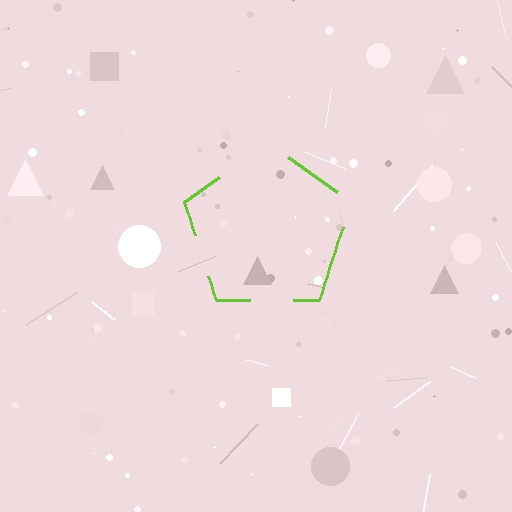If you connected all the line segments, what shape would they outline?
They would outline a pentagon.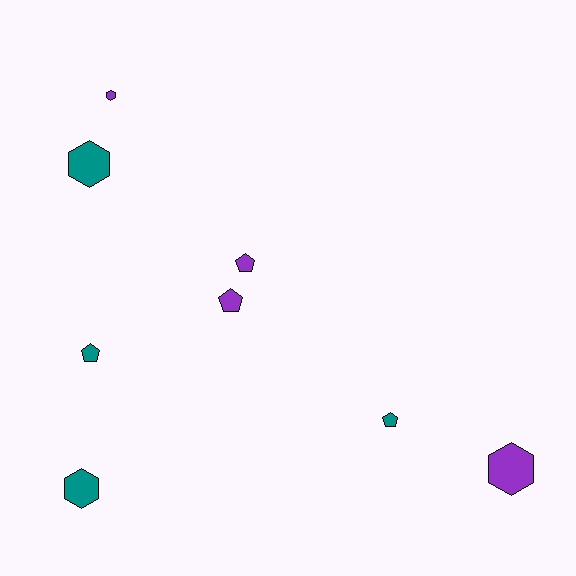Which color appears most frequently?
Teal, with 4 objects.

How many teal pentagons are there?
There are 2 teal pentagons.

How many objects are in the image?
There are 8 objects.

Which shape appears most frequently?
Pentagon, with 4 objects.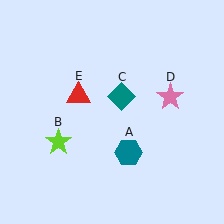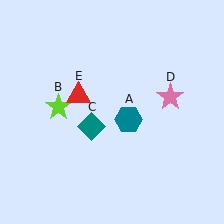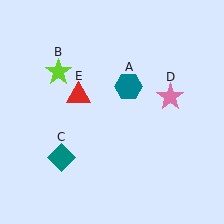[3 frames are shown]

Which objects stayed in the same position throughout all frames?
Pink star (object D) and red triangle (object E) remained stationary.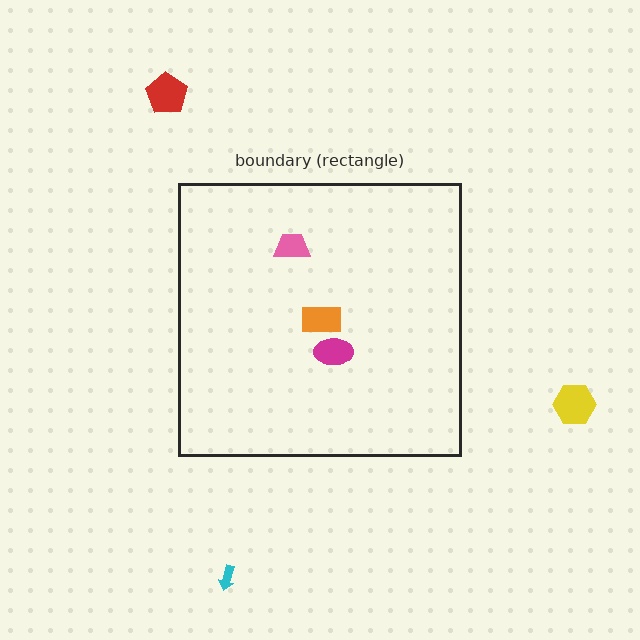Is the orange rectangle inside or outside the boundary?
Inside.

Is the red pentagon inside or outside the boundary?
Outside.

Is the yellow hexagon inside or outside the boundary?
Outside.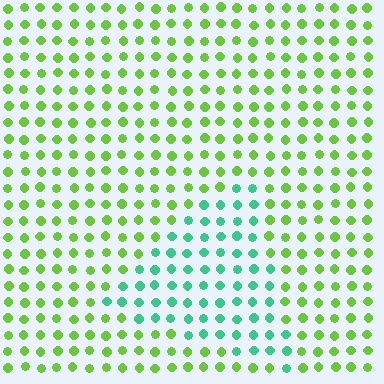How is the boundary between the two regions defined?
The boundary is defined purely by a slight shift in hue (about 54 degrees). Spacing, size, and orientation are identical on both sides.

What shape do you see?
I see a triangle.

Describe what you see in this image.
The image is filled with small lime elements in a uniform arrangement. A triangle-shaped region is visible where the elements are tinted to a slightly different hue, forming a subtle color boundary.